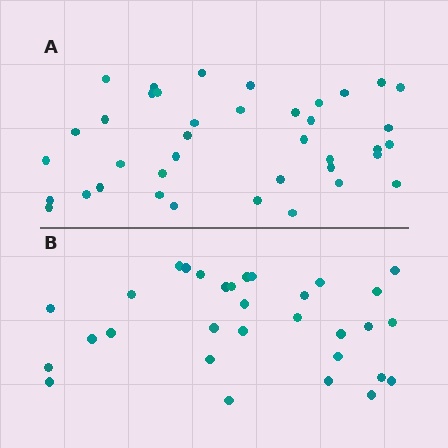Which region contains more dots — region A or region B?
Region A (the top region) has more dots.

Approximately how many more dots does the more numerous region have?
Region A has roughly 8 or so more dots than region B.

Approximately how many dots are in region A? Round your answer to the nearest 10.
About 40 dots. (The exact count is 39, which rounds to 40.)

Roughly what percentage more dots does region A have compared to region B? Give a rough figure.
About 25% more.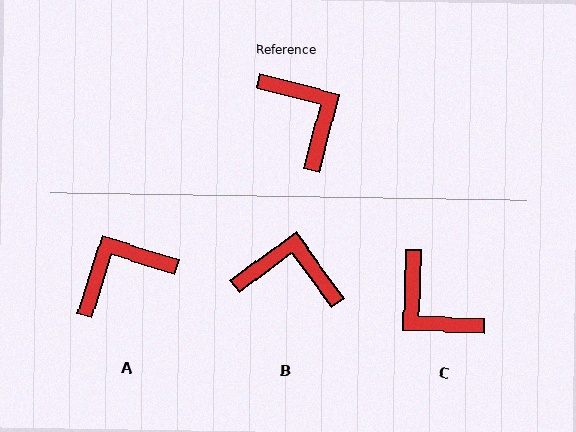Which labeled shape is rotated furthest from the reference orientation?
C, about 168 degrees away.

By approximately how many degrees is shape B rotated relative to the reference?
Approximately 51 degrees counter-clockwise.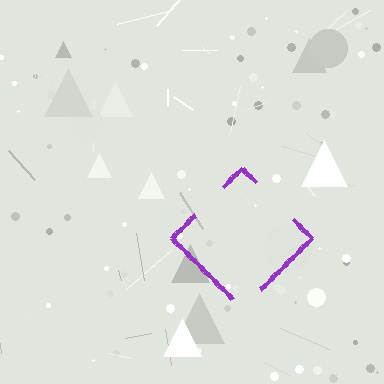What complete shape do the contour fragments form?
The contour fragments form a diamond.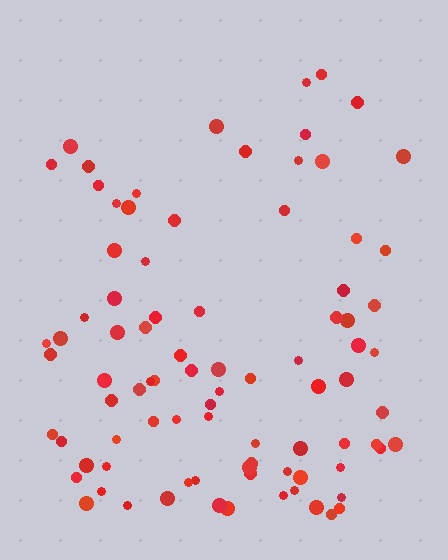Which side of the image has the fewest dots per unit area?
The top.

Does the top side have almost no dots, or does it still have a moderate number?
Still a moderate number, just noticeably fewer than the bottom.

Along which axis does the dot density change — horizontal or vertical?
Vertical.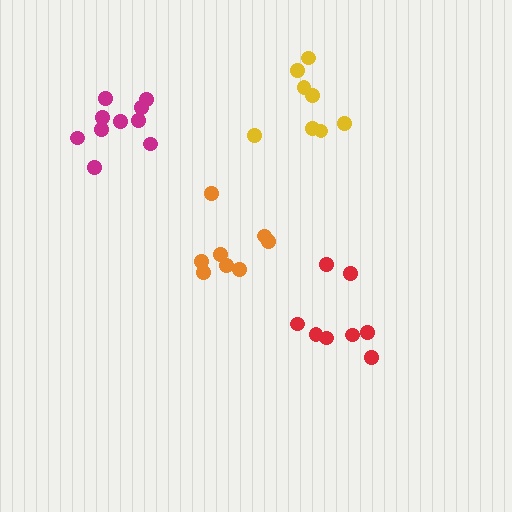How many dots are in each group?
Group 1: 8 dots, Group 2: 10 dots, Group 3: 9 dots, Group 4: 8 dots (35 total).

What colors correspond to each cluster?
The clusters are colored: red, magenta, orange, yellow.